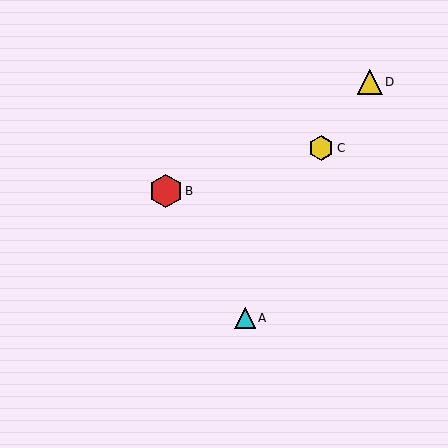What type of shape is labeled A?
Shape A is a cyan triangle.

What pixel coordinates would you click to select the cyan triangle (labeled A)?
Click at (245, 318) to select the cyan triangle A.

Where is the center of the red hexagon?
The center of the red hexagon is at (166, 191).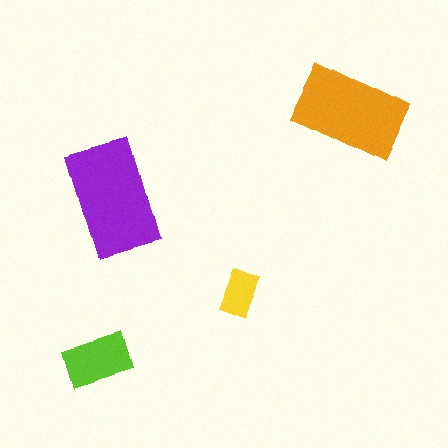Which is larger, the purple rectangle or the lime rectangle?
The purple one.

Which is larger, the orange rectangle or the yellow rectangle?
The orange one.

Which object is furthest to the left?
The lime rectangle is leftmost.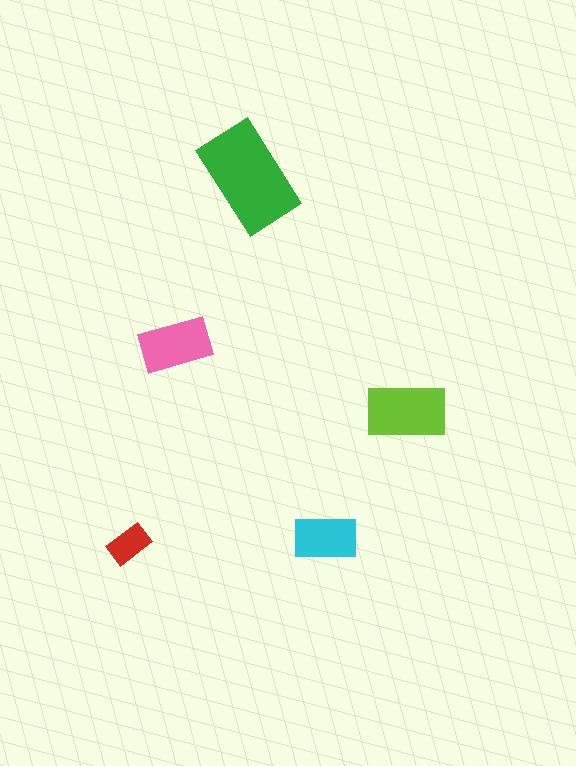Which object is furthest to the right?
The lime rectangle is rightmost.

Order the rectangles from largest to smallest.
the green one, the lime one, the pink one, the cyan one, the red one.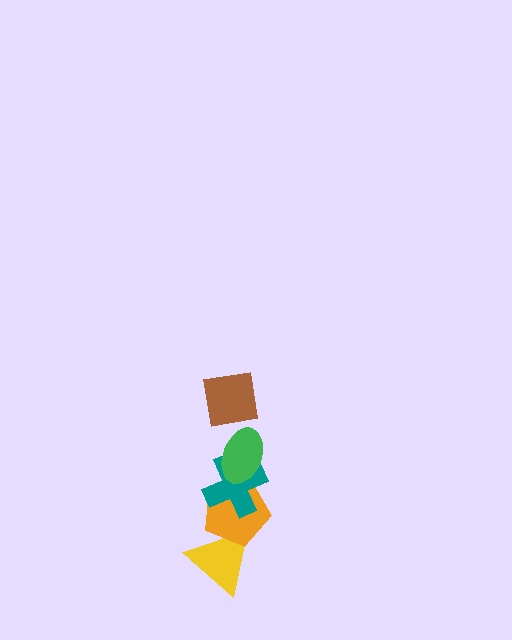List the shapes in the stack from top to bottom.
From top to bottom: the brown square, the green ellipse, the teal cross, the orange pentagon, the yellow triangle.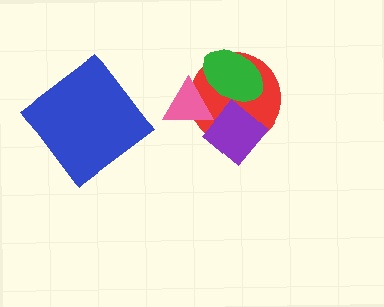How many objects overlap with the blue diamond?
0 objects overlap with the blue diamond.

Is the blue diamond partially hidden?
No, no other shape covers it.